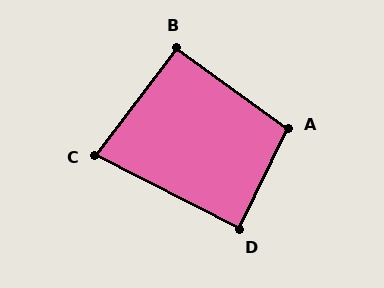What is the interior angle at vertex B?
Approximately 91 degrees (approximately right).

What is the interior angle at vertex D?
Approximately 89 degrees (approximately right).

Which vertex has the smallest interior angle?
C, at approximately 80 degrees.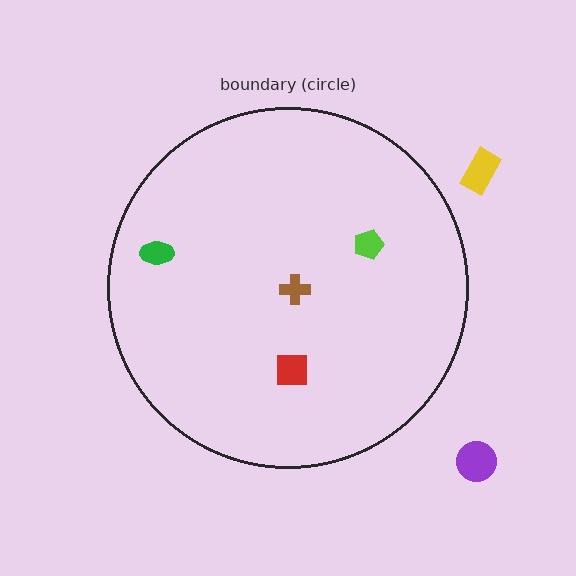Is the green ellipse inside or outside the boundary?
Inside.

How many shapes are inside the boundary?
4 inside, 2 outside.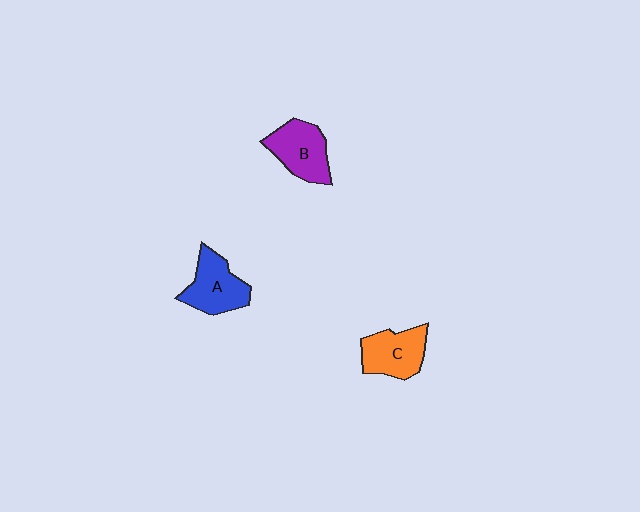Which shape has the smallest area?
Shape C (orange).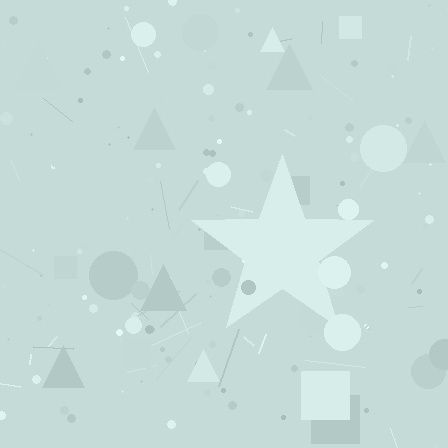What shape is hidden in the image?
A star is hidden in the image.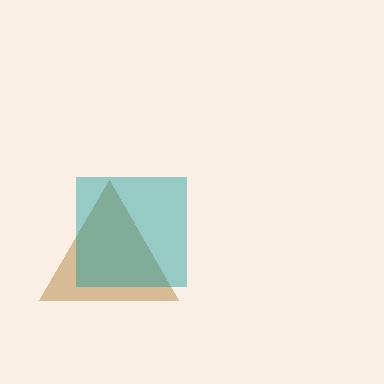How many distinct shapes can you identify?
There are 2 distinct shapes: a brown triangle, a teal square.